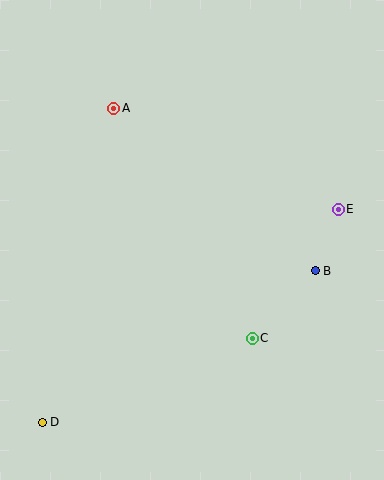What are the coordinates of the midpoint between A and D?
The midpoint between A and D is at (78, 265).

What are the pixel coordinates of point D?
Point D is at (42, 422).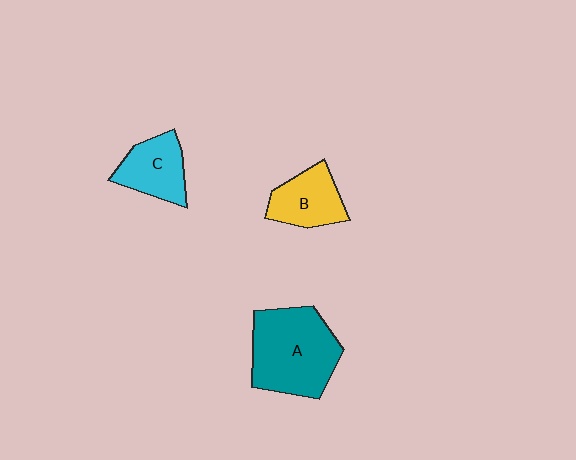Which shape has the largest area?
Shape A (teal).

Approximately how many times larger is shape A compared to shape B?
Approximately 1.8 times.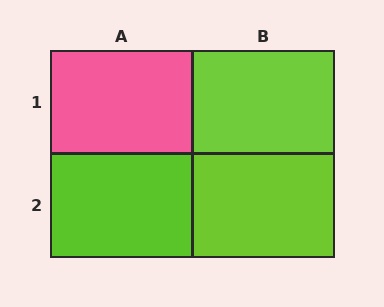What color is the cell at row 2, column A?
Lime.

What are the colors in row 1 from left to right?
Pink, lime.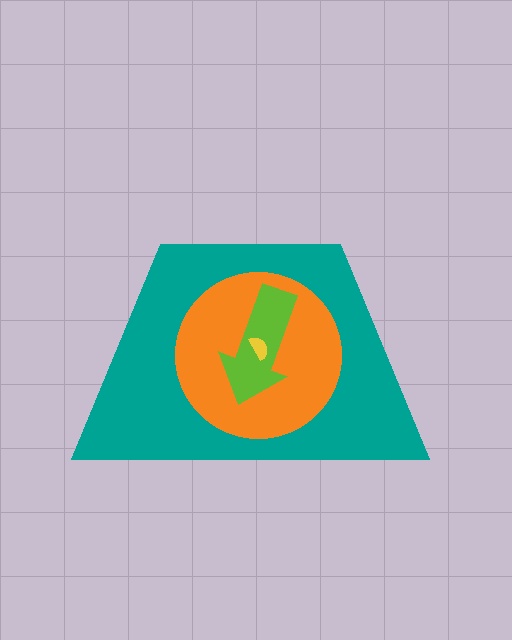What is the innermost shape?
The yellow semicircle.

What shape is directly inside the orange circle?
The lime arrow.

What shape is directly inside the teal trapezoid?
The orange circle.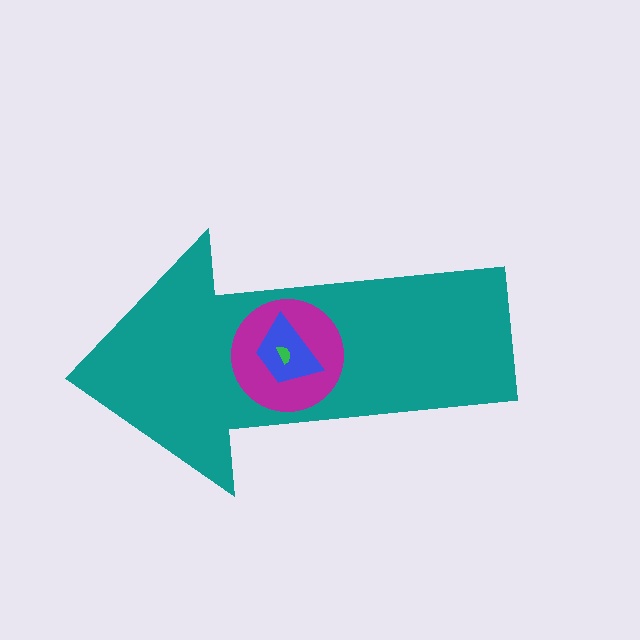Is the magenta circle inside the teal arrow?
Yes.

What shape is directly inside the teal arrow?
The magenta circle.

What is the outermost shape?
The teal arrow.